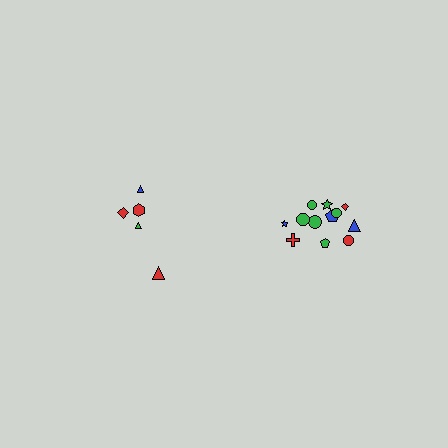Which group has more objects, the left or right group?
The right group.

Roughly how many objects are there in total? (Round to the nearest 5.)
Roughly 15 objects in total.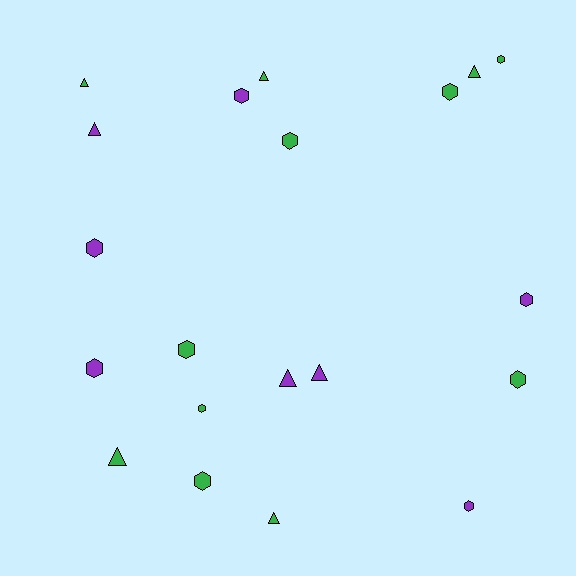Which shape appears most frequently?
Hexagon, with 12 objects.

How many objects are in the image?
There are 20 objects.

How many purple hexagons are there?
There are 5 purple hexagons.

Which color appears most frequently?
Green, with 12 objects.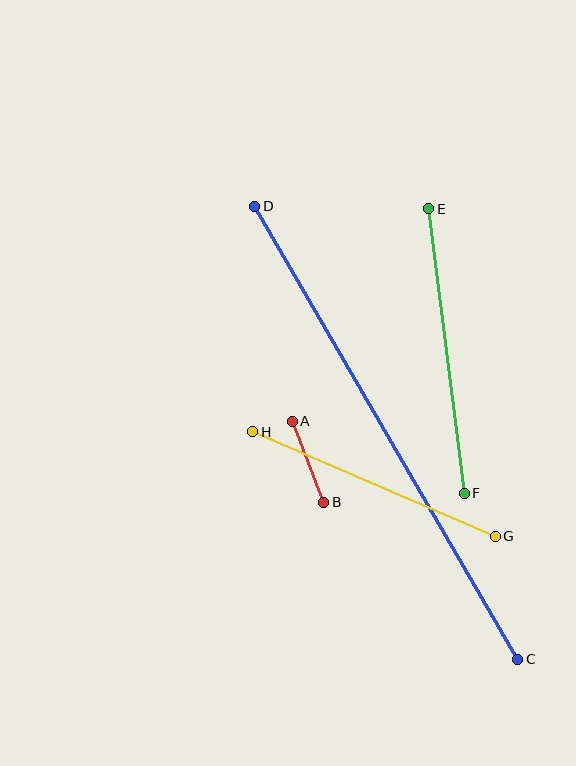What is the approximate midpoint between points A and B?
The midpoint is at approximately (308, 462) pixels.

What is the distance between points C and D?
The distance is approximately 523 pixels.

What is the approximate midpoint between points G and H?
The midpoint is at approximately (374, 484) pixels.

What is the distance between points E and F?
The distance is approximately 287 pixels.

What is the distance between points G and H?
The distance is approximately 264 pixels.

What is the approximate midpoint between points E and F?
The midpoint is at approximately (447, 351) pixels.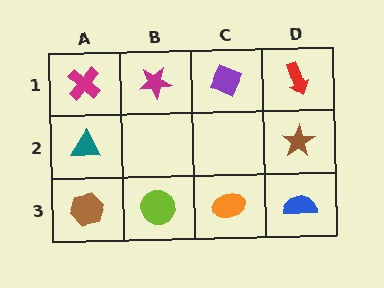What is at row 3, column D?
A blue semicircle.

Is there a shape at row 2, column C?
No, that cell is empty.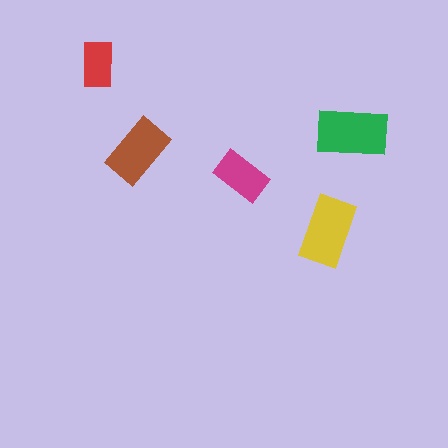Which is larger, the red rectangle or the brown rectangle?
The brown one.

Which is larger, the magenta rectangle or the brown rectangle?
The brown one.